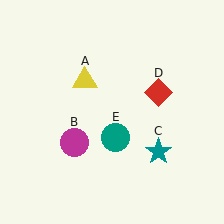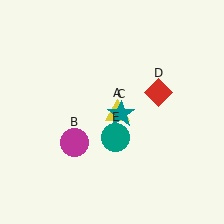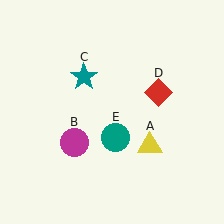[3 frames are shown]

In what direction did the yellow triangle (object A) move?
The yellow triangle (object A) moved down and to the right.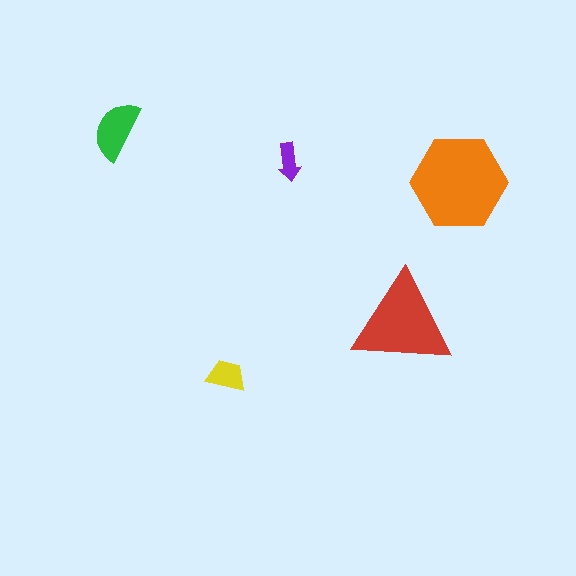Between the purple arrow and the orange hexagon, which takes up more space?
The orange hexagon.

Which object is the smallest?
The purple arrow.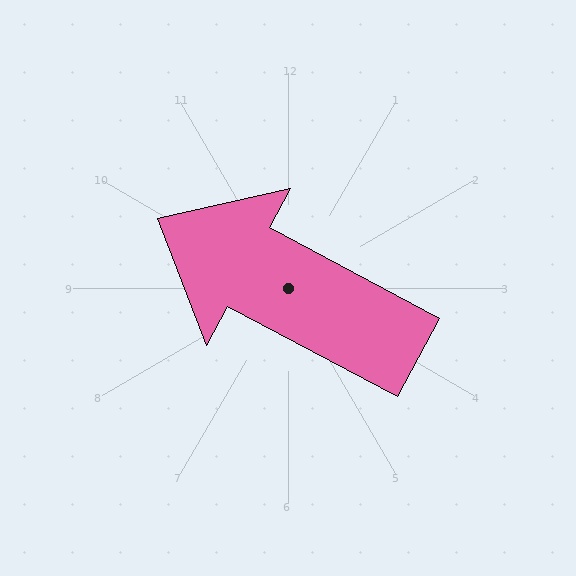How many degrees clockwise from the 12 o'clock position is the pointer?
Approximately 298 degrees.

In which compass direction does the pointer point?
Northwest.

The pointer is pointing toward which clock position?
Roughly 10 o'clock.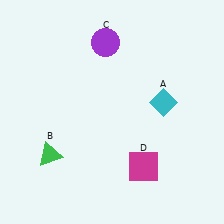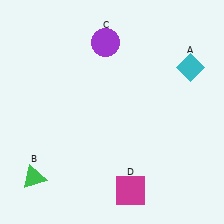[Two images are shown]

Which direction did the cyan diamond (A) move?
The cyan diamond (A) moved up.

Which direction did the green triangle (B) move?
The green triangle (B) moved down.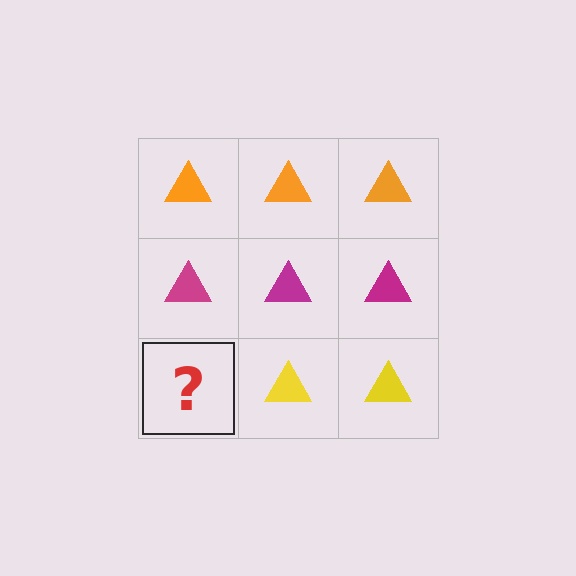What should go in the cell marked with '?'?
The missing cell should contain a yellow triangle.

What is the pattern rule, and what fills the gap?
The rule is that each row has a consistent color. The gap should be filled with a yellow triangle.